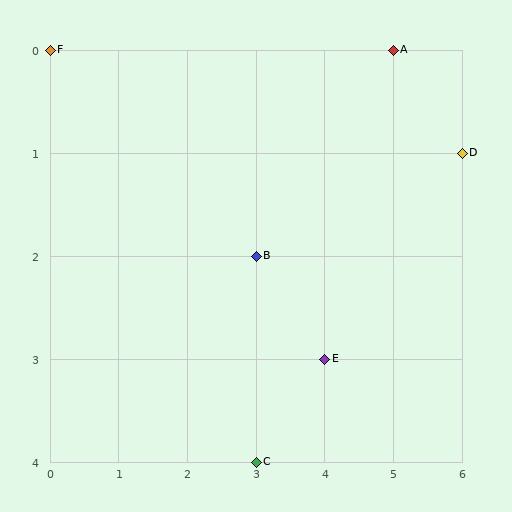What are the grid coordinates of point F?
Point F is at grid coordinates (0, 0).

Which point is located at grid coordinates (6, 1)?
Point D is at (6, 1).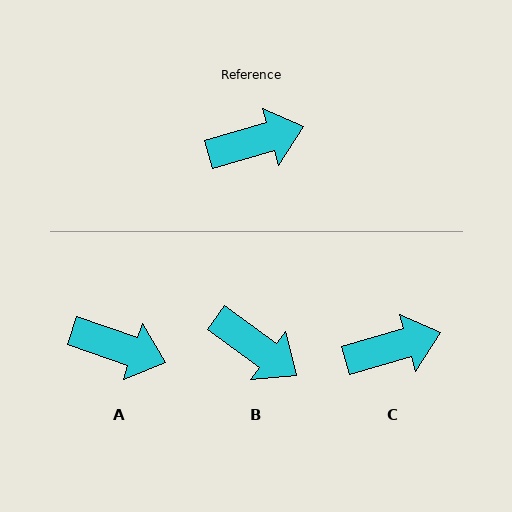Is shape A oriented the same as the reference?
No, it is off by about 35 degrees.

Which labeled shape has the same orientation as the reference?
C.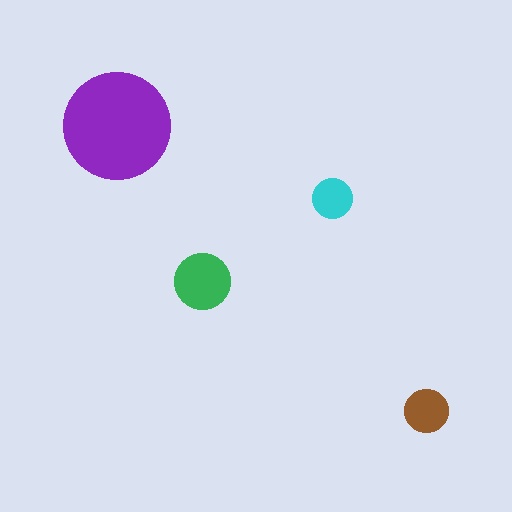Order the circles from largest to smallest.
the purple one, the green one, the brown one, the cyan one.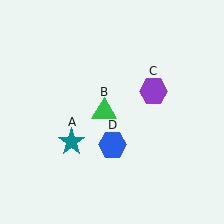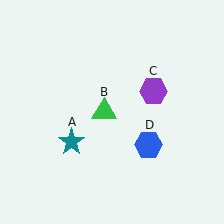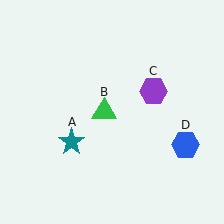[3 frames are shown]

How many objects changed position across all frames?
1 object changed position: blue hexagon (object D).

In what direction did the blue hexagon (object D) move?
The blue hexagon (object D) moved right.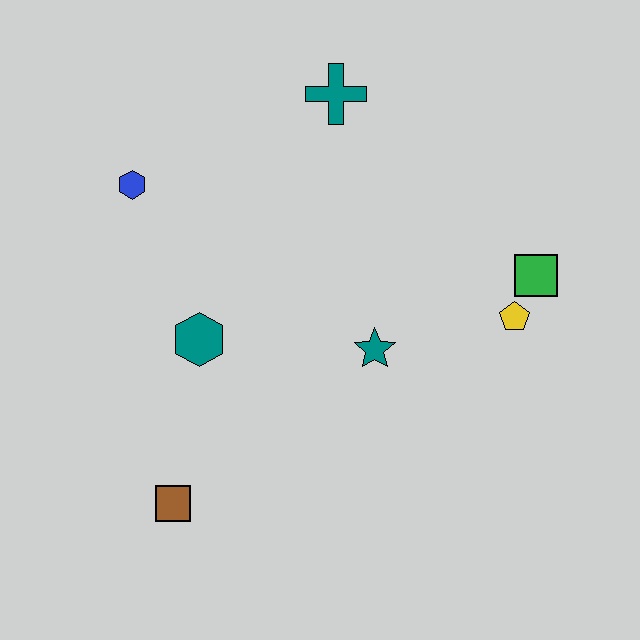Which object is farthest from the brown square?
The teal cross is farthest from the brown square.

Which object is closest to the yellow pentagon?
The green square is closest to the yellow pentagon.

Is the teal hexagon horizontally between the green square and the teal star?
No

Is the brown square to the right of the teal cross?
No